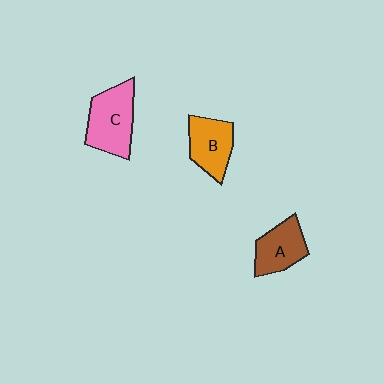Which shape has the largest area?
Shape C (pink).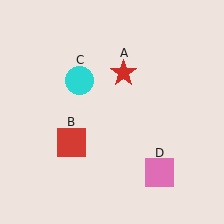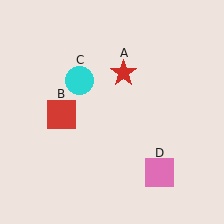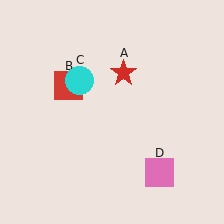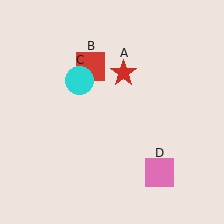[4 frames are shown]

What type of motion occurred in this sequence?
The red square (object B) rotated clockwise around the center of the scene.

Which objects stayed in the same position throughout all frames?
Red star (object A) and cyan circle (object C) and pink square (object D) remained stationary.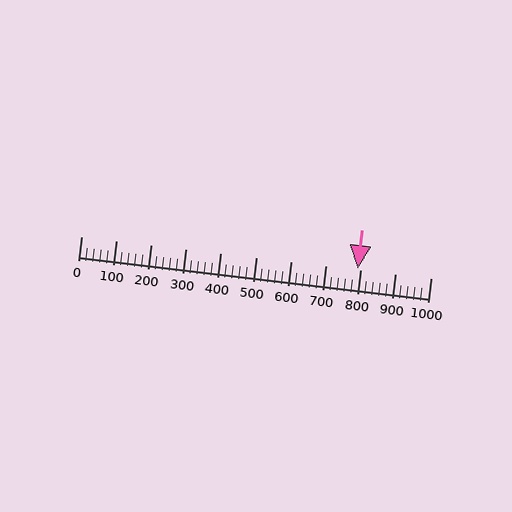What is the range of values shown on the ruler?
The ruler shows values from 0 to 1000.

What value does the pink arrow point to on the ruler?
The pink arrow points to approximately 790.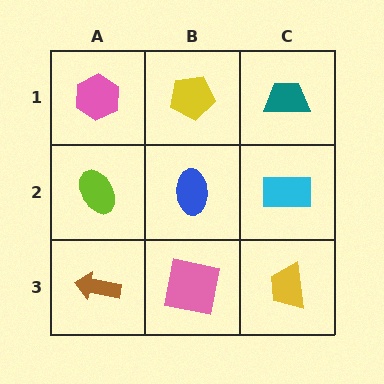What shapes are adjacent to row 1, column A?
A lime ellipse (row 2, column A), a yellow pentagon (row 1, column B).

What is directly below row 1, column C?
A cyan rectangle.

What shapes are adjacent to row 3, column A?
A lime ellipse (row 2, column A), a pink square (row 3, column B).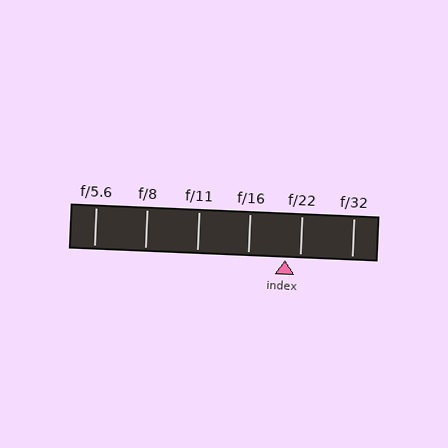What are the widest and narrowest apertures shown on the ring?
The widest aperture shown is f/5.6 and the narrowest is f/32.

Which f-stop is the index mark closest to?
The index mark is closest to f/22.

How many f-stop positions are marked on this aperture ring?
There are 6 f-stop positions marked.